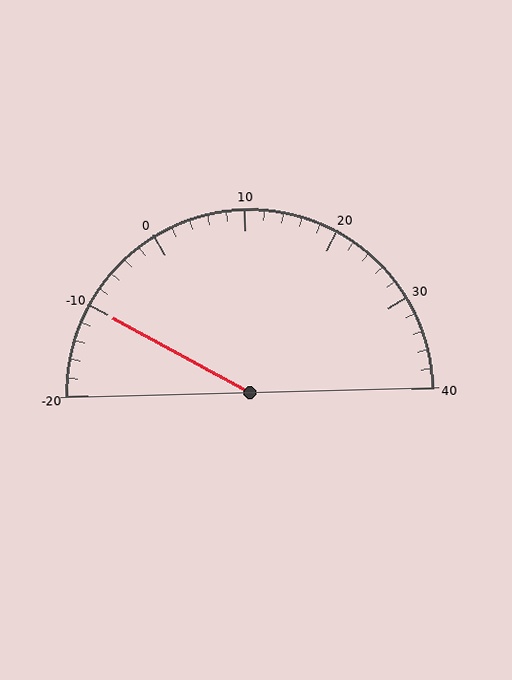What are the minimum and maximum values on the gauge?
The gauge ranges from -20 to 40.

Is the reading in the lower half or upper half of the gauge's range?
The reading is in the lower half of the range (-20 to 40).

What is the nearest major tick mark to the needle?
The nearest major tick mark is -10.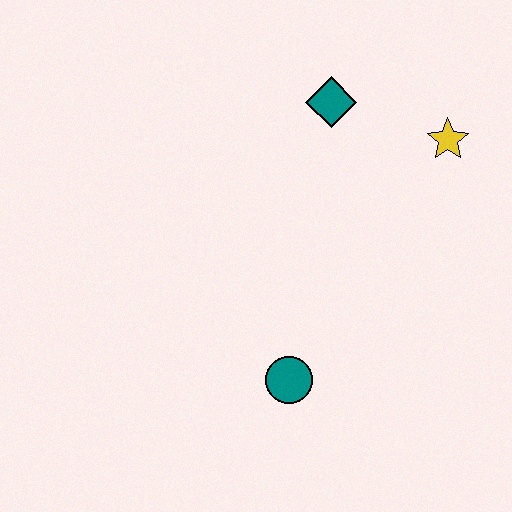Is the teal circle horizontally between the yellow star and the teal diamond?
No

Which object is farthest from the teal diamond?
The teal circle is farthest from the teal diamond.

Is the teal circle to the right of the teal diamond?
No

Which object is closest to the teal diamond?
The yellow star is closest to the teal diamond.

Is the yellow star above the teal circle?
Yes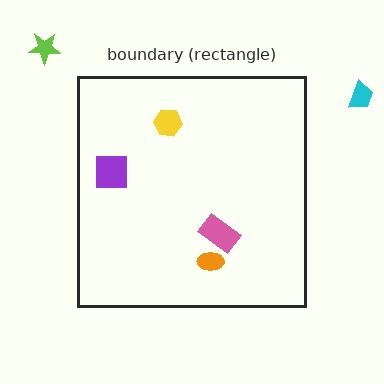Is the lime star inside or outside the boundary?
Outside.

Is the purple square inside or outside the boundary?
Inside.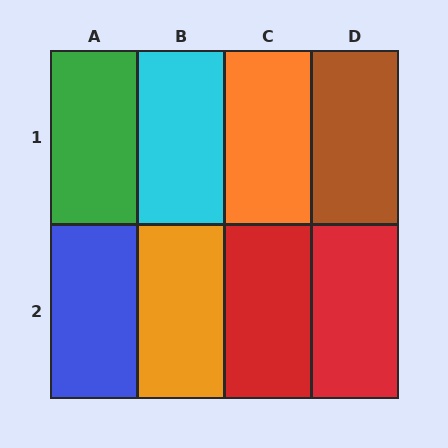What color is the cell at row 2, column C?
Red.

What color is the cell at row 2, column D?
Red.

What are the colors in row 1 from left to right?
Green, cyan, orange, brown.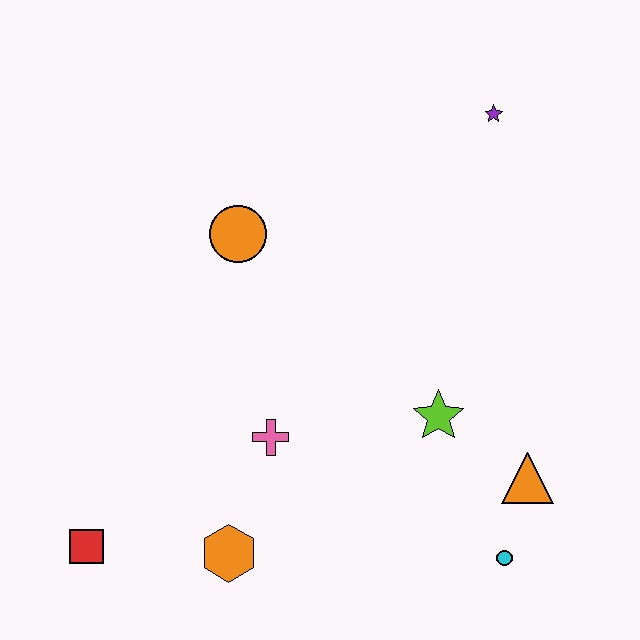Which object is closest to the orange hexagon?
The pink cross is closest to the orange hexagon.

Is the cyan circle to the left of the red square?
No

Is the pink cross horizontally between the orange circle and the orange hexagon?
No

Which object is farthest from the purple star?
The red square is farthest from the purple star.